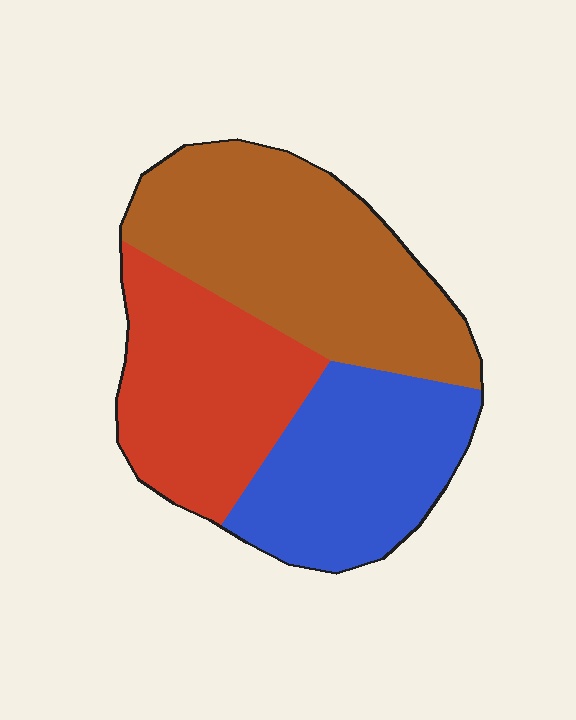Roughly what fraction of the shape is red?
Red covers roughly 30% of the shape.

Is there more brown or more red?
Brown.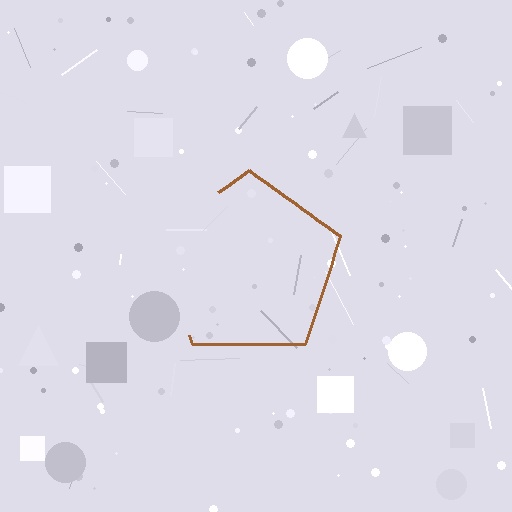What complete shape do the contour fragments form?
The contour fragments form a pentagon.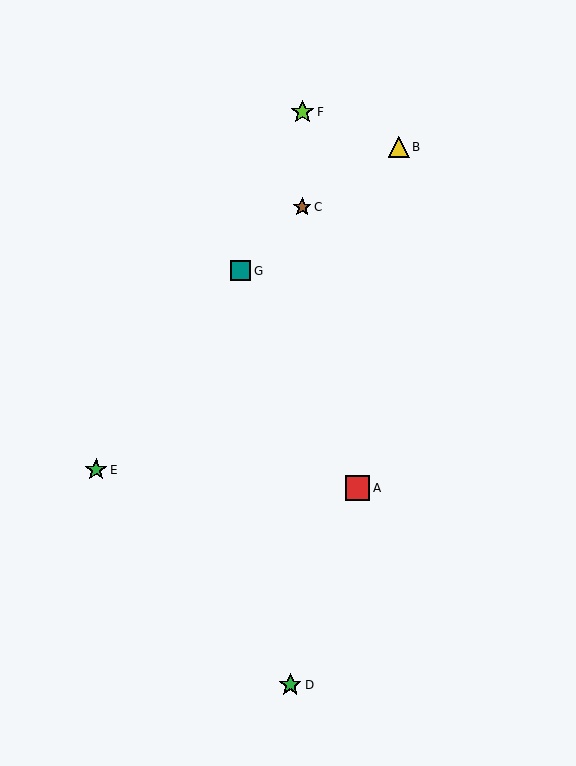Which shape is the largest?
The red square (labeled A) is the largest.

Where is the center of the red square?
The center of the red square is at (357, 488).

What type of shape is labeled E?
Shape E is a green star.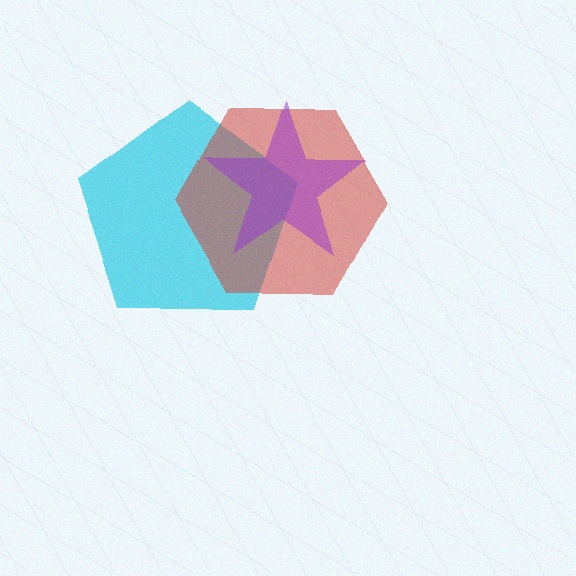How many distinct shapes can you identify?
There are 3 distinct shapes: a cyan pentagon, a red hexagon, a purple star.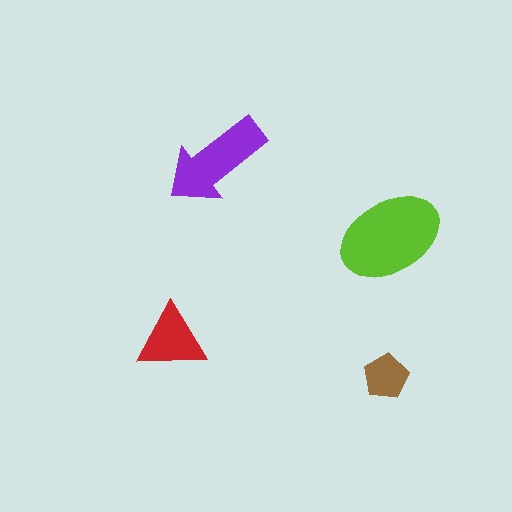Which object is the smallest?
The brown pentagon.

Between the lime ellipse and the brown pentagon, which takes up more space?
The lime ellipse.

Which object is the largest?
The lime ellipse.